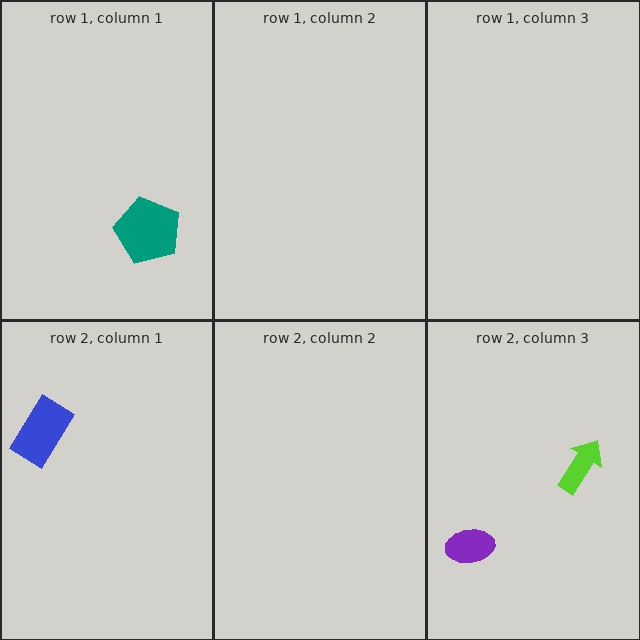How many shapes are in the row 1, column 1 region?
1.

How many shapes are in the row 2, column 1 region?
1.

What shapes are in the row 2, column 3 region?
The purple ellipse, the lime arrow.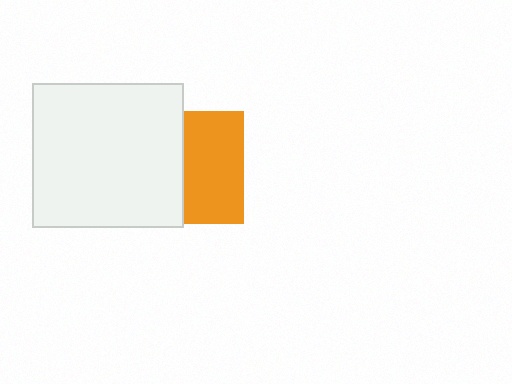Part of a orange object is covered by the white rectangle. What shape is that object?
It is a square.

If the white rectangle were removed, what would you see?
You would see the complete orange square.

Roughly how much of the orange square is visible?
About half of it is visible (roughly 54%).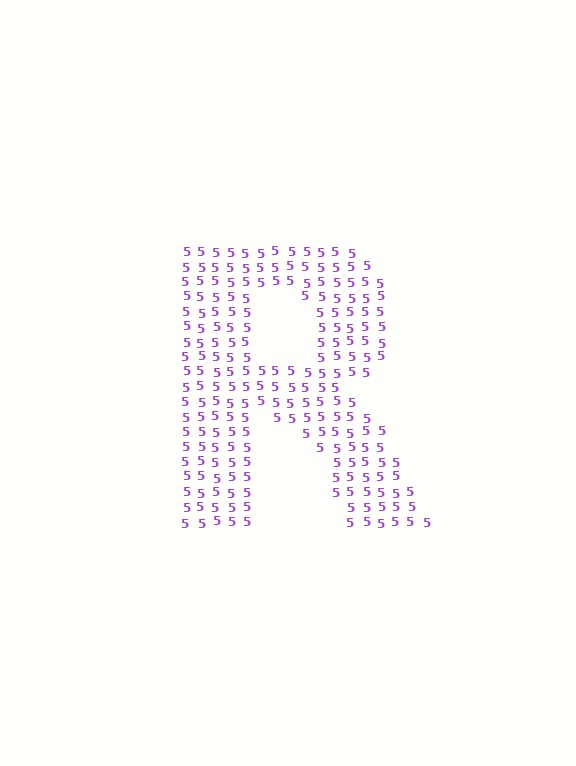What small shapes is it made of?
It is made of small digit 5's.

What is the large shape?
The large shape is the letter R.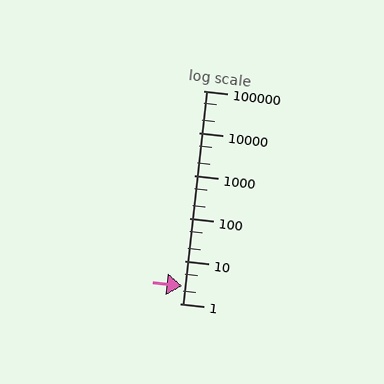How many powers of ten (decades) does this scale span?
The scale spans 5 decades, from 1 to 100000.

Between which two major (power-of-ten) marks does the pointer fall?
The pointer is between 1 and 10.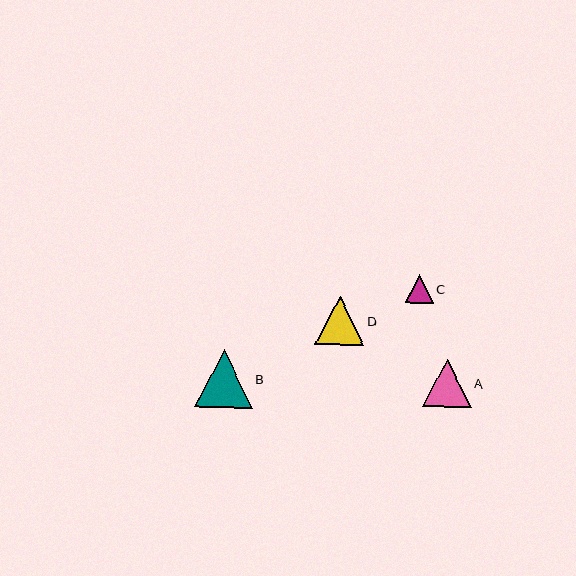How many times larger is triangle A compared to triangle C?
Triangle A is approximately 1.7 times the size of triangle C.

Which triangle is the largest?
Triangle B is the largest with a size of approximately 58 pixels.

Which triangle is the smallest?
Triangle C is the smallest with a size of approximately 28 pixels.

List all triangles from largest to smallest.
From largest to smallest: B, D, A, C.